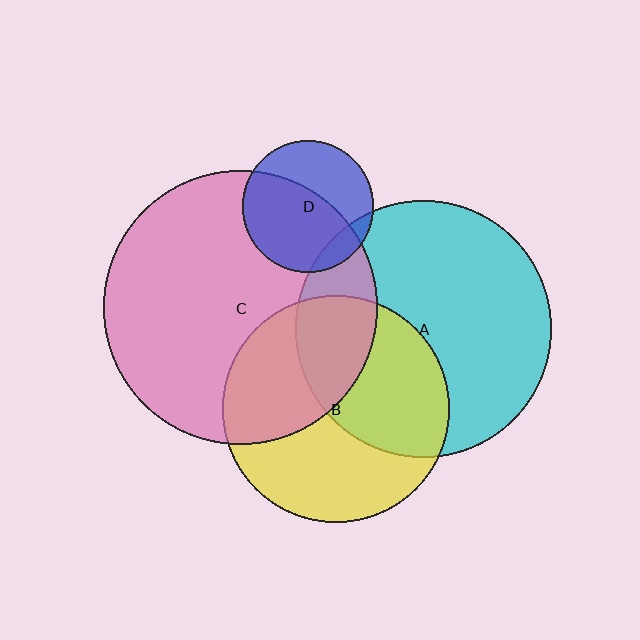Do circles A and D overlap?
Yes.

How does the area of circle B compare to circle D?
Approximately 3.0 times.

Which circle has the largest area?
Circle C (pink).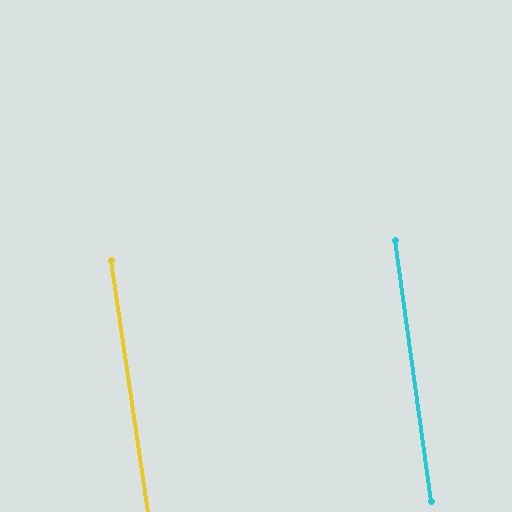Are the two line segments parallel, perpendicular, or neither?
Parallel — their directions differ by only 0.3°.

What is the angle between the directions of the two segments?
Approximately 0 degrees.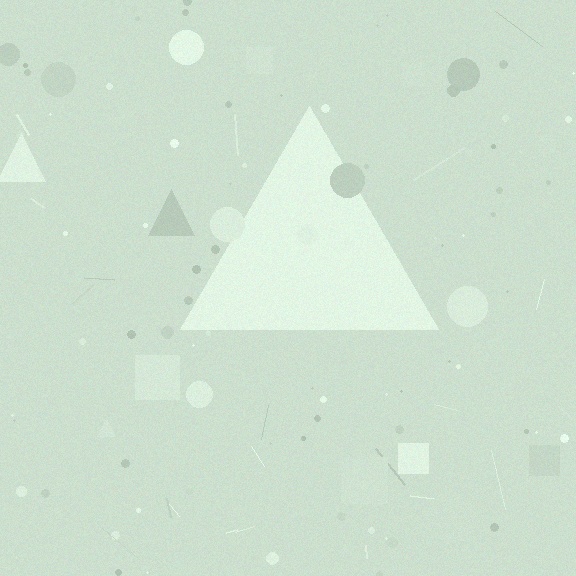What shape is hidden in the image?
A triangle is hidden in the image.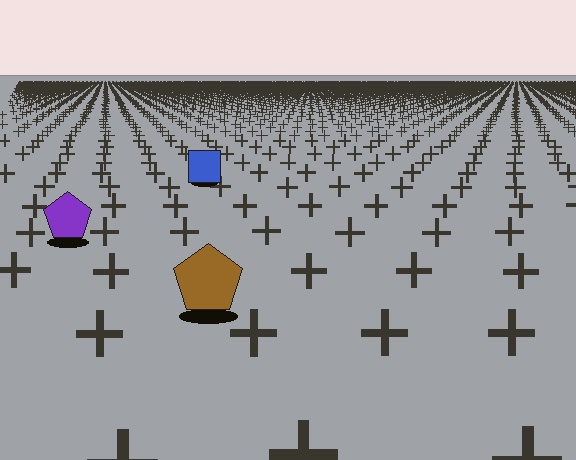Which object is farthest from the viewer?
The blue square is farthest from the viewer. It appears smaller and the ground texture around it is denser.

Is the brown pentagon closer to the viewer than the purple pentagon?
Yes. The brown pentagon is closer — you can tell from the texture gradient: the ground texture is coarser near it.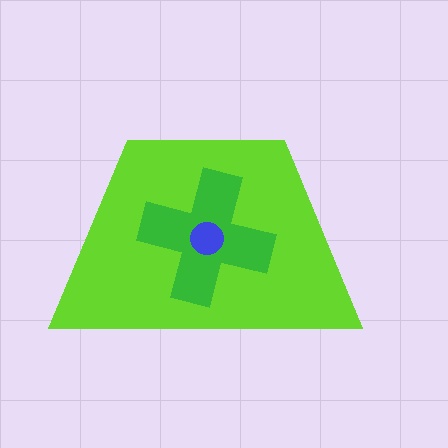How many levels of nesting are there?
3.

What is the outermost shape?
The lime trapezoid.